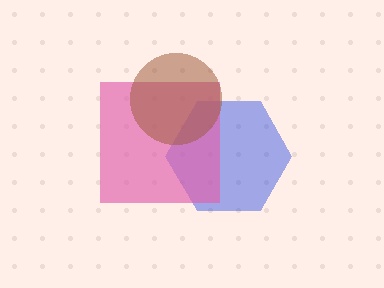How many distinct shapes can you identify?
There are 3 distinct shapes: a blue hexagon, a pink square, a brown circle.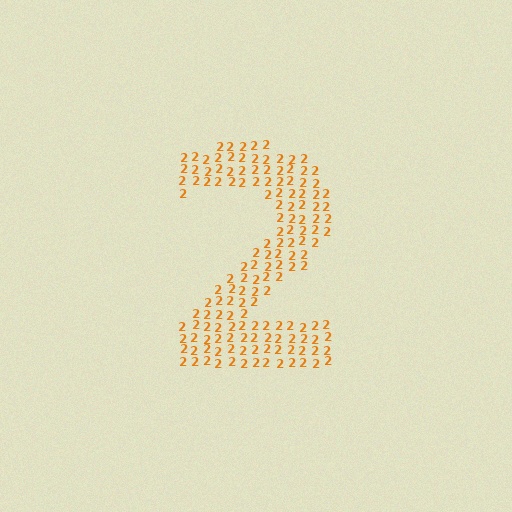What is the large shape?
The large shape is the digit 2.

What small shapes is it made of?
It is made of small digit 2's.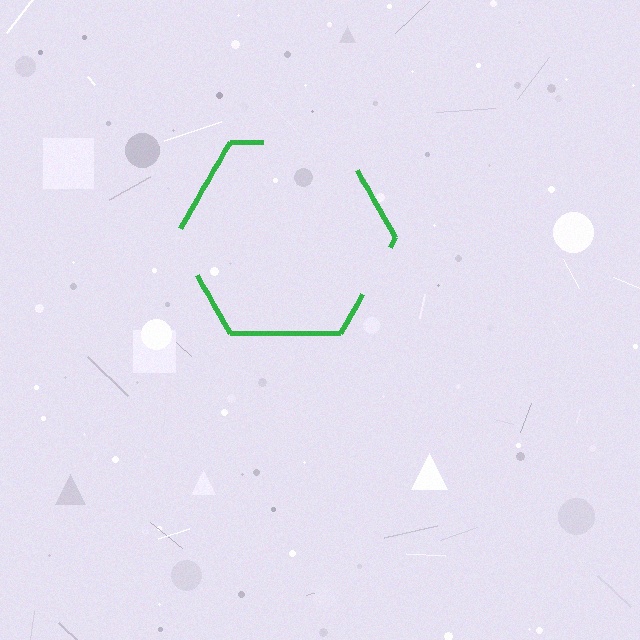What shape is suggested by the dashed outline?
The dashed outline suggests a hexagon.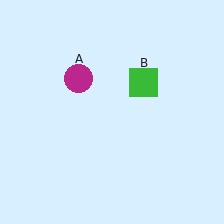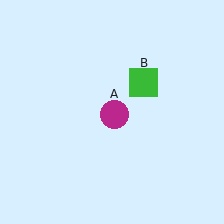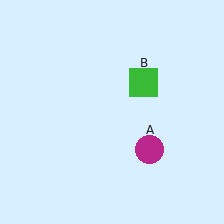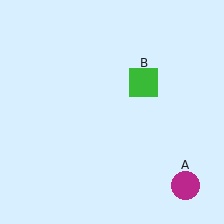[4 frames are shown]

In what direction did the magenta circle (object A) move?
The magenta circle (object A) moved down and to the right.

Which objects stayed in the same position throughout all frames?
Green square (object B) remained stationary.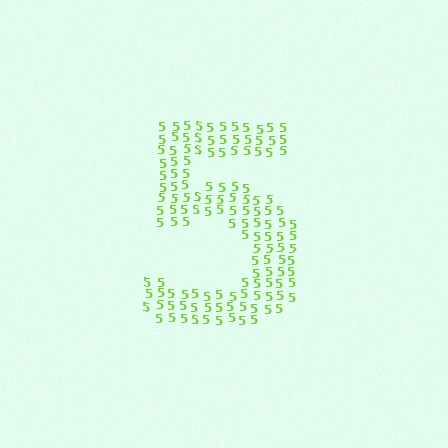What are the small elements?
The small elements are digit 5's.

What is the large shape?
The large shape is the digit 5.